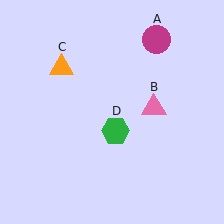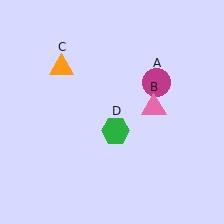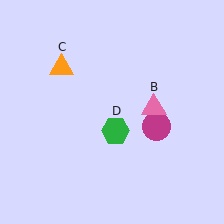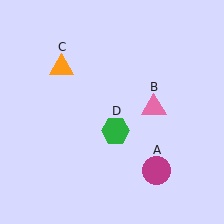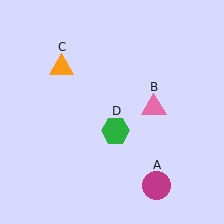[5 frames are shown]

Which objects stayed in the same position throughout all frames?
Pink triangle (object B) and orange triangle (object C) and green hexagon (object D) remained stationary.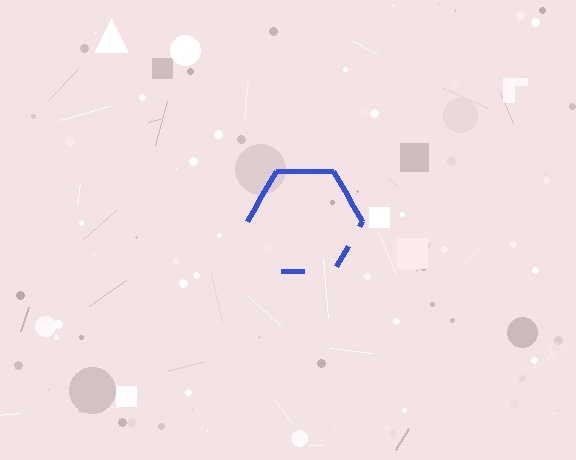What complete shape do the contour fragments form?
The contour fragments form a hexagon.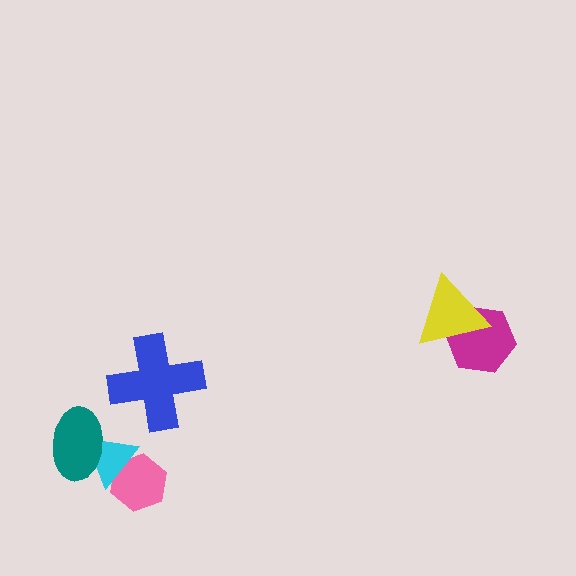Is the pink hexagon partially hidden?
Yes, it is partially covered by another shape.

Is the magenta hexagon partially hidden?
Yes, it is partially covered by another shape.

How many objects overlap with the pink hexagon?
1 object overlaps with the pink hexagon.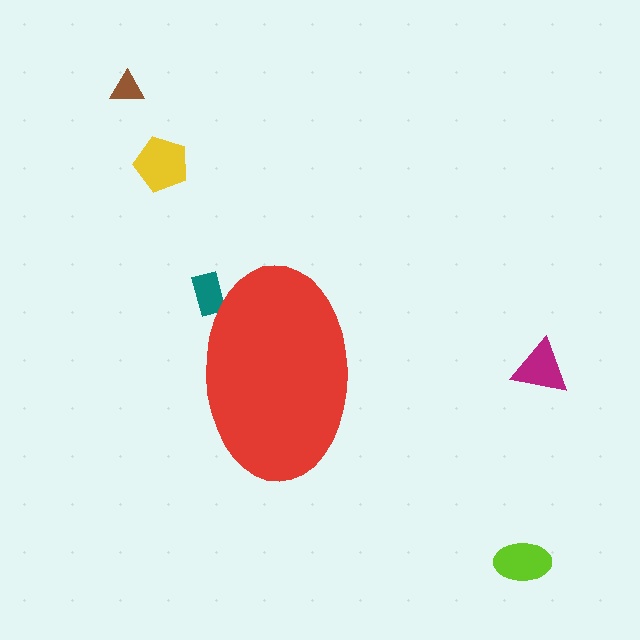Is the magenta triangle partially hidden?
No, the magenta triangle is fully visible.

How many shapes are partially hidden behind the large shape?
1 shape is partially hidden.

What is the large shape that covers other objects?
A red ellipse.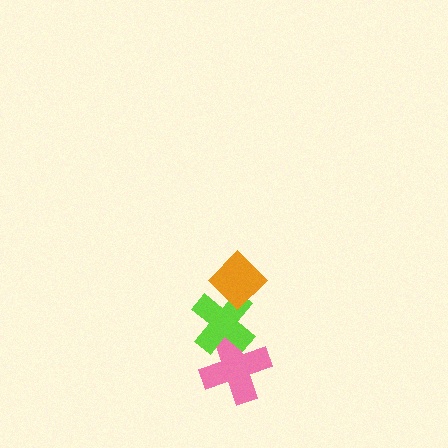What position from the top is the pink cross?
The pink cross is 3rd from the top.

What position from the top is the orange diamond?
The orange diamond is 1st from the top.